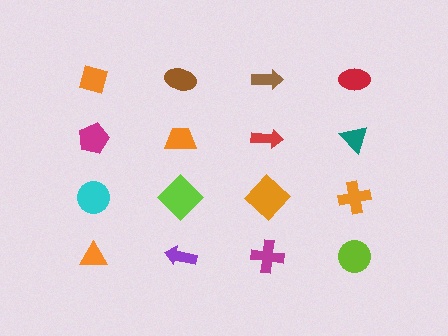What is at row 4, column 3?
A magenta cross.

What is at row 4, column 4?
A lime circle.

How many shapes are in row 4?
4 shapes.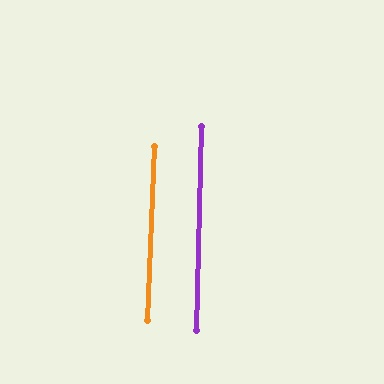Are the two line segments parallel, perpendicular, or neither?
Parallel — their directions differ by only 0.8°.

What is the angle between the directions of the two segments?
Approximately 1 degree.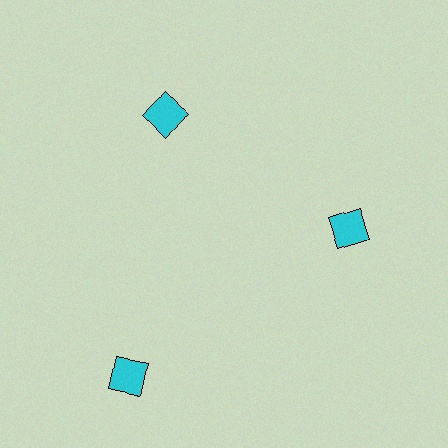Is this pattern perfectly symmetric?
No. The 3 cyan diamonds are arranged in a ring, but one element near the 7 o'clock position is pushed outward from the center, breaking the 3-fold rotational symmetry.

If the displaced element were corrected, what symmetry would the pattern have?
It would have 3-fold rotational symmetry — the pattern would map onto itself every 120 degrees.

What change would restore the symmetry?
The symmetry would be restored by moving it inward, back onto the ring so that all 3 diamonds sit at equal angles and equal distance from the center.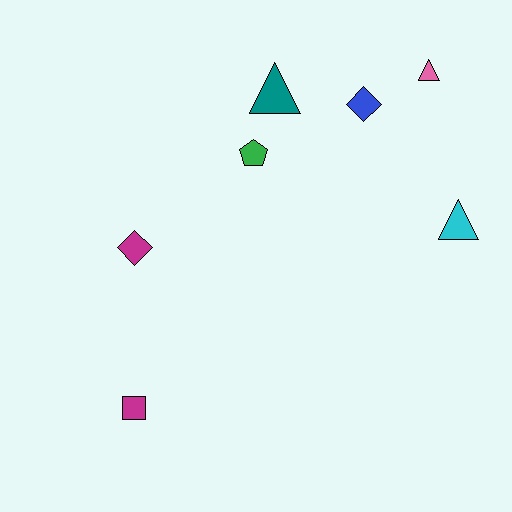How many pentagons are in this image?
There is 1 pentagon.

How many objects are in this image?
There are 7 objects.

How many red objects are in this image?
There are no red objects.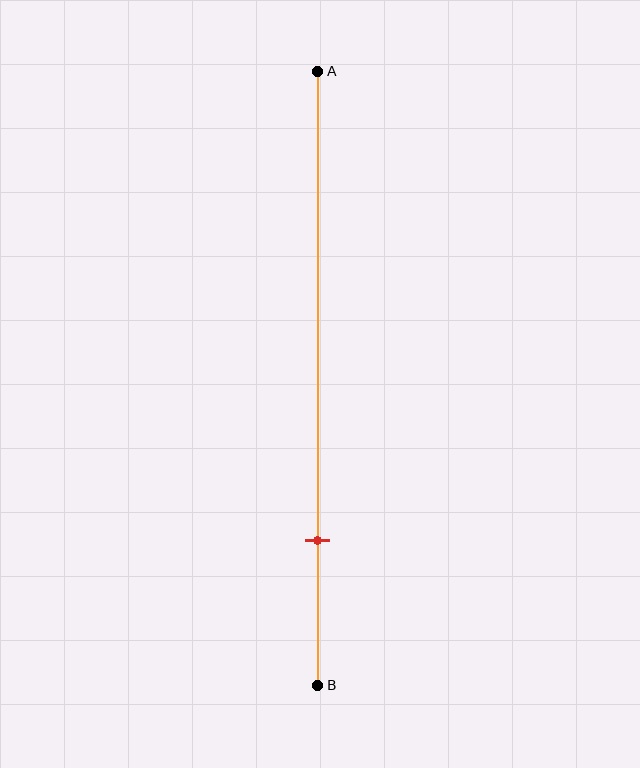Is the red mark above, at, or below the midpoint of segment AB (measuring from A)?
The red mark is below the midpoint of segment AB.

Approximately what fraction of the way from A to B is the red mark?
The red mark is approximately 75% of the way from A to B.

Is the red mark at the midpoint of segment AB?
No, the mark is at about 75% from A, not at the 50% midpoint.